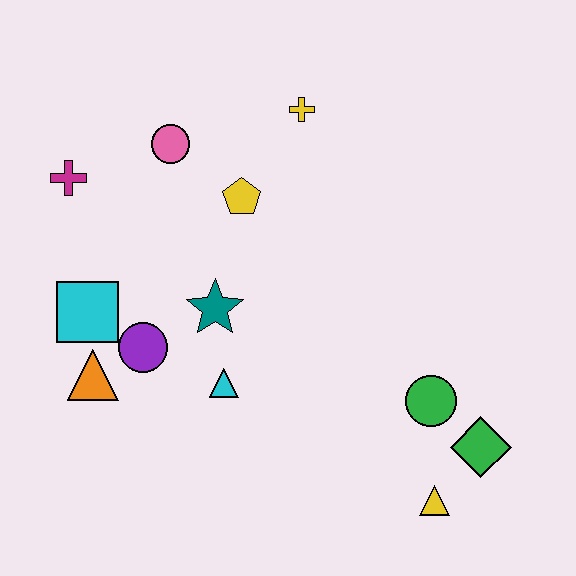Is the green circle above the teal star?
No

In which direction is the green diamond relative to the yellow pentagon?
The green diamond is below the yellow pentagon.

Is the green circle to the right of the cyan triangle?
Yes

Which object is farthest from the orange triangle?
The green diamond is farthest from the orange triangle.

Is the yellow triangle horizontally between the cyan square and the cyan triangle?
No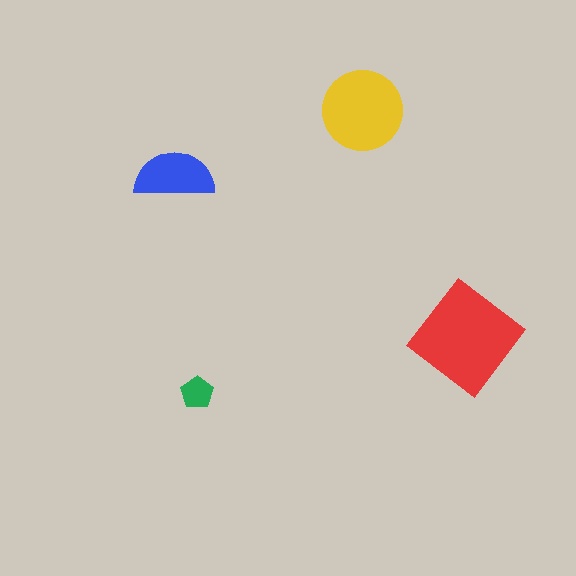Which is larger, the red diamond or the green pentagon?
The red diamond.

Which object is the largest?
The red diamond.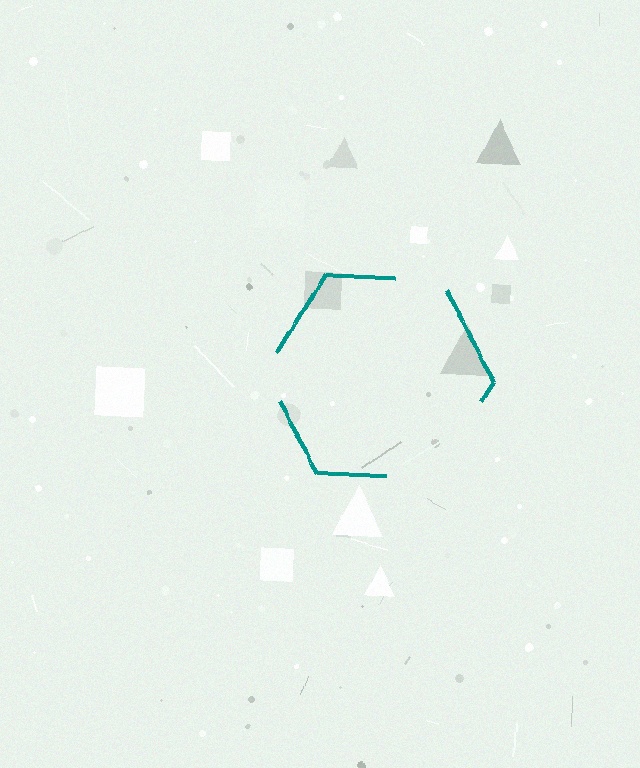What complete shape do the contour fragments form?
The contour fragments form a hexagon.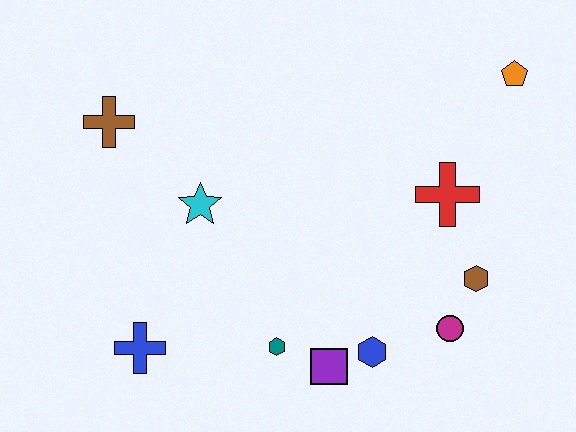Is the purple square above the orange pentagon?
No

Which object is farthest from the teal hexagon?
The orange pentagon is farthest from the teal hexagon.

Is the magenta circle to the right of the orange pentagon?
No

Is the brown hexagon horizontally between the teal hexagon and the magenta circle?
No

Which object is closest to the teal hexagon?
The purple square is closest to the teal hexagon.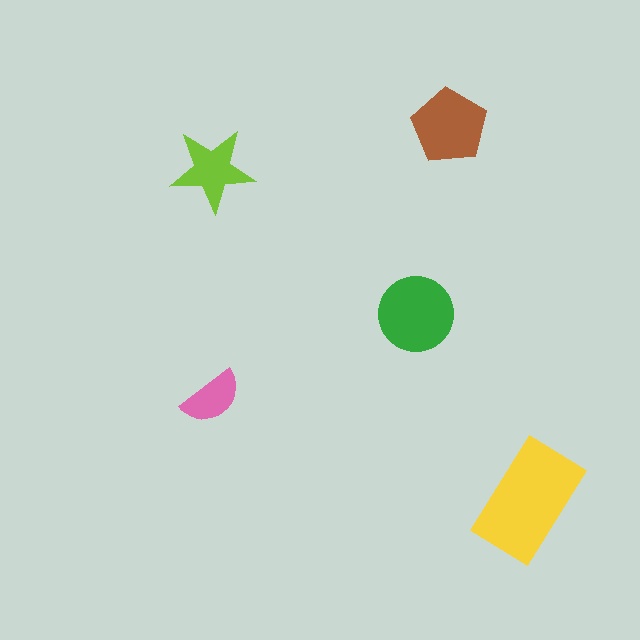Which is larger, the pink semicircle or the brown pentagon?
The brown pentagon.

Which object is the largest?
The yellow rectangle.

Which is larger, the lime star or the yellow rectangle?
The yellow rectangle.